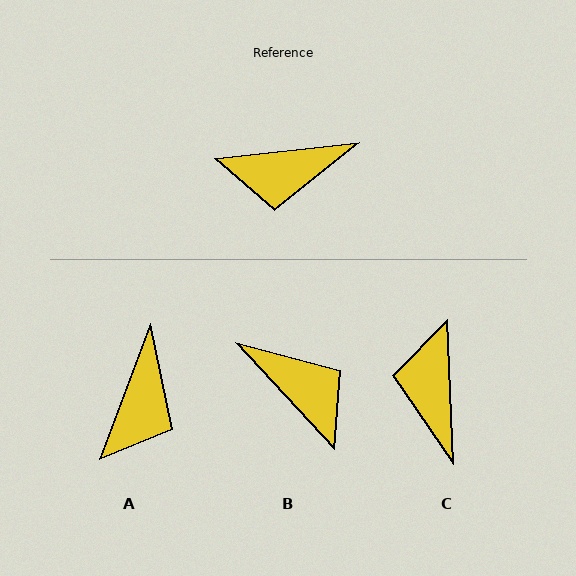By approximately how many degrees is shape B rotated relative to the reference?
Approximately 126 degrees counter-clockwise.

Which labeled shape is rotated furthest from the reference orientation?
B, about 126 degrees away.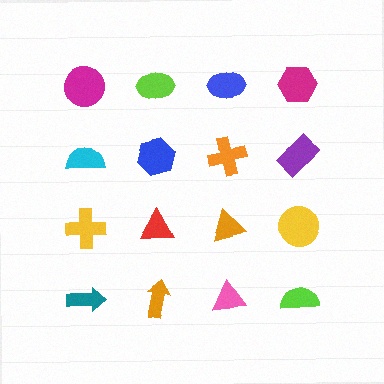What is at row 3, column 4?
A yellow circle.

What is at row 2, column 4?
A purple rectangle.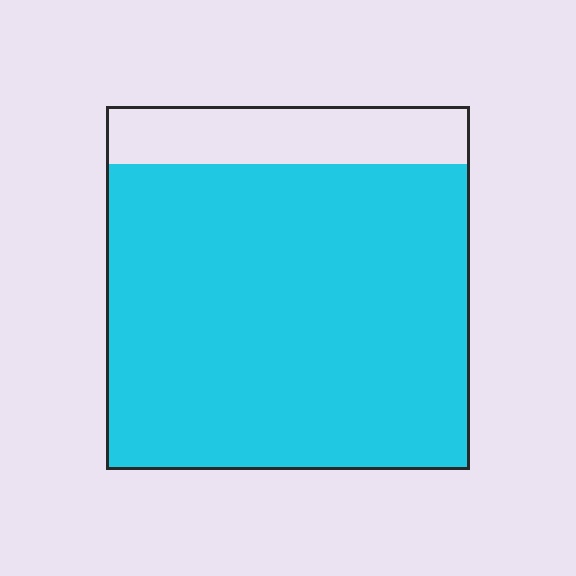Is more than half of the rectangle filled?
Yes.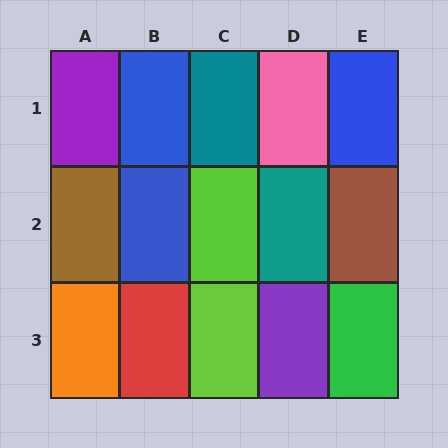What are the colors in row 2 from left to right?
Brown, blue, lime, teal, brown.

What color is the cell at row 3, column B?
Red.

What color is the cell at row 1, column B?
Blue.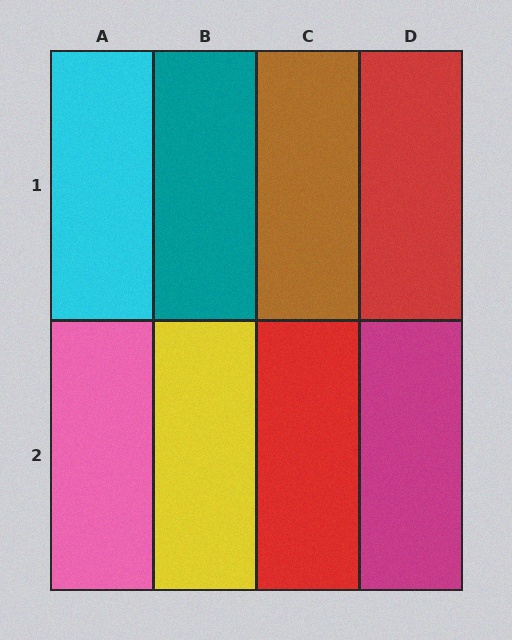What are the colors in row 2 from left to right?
Pink, yellow, red, magenta.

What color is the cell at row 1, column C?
Brown.